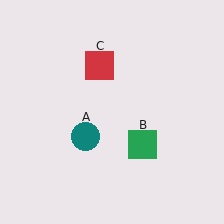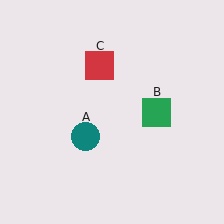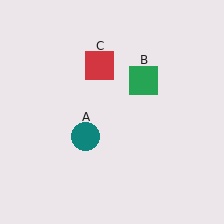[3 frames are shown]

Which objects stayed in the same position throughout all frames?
Teal circle (object A) and red square (object C) remained stationary.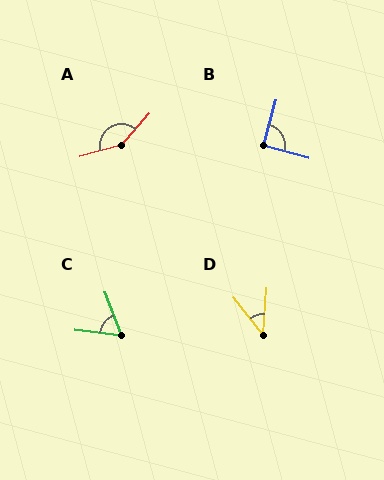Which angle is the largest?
A, at approximately 147 degrees.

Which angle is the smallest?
D, at approximately 41 degrees.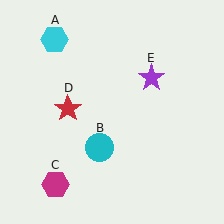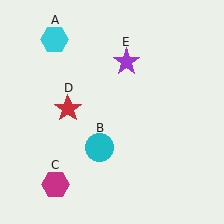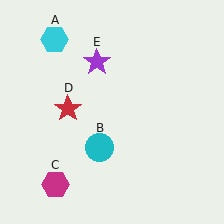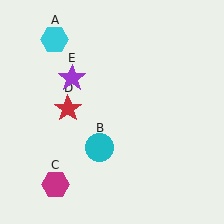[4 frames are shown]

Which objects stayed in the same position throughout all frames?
Cyan hexagon (object A) and cyan circle (object B) and magenta hexagon (object C) and red star (object D) remained stationary.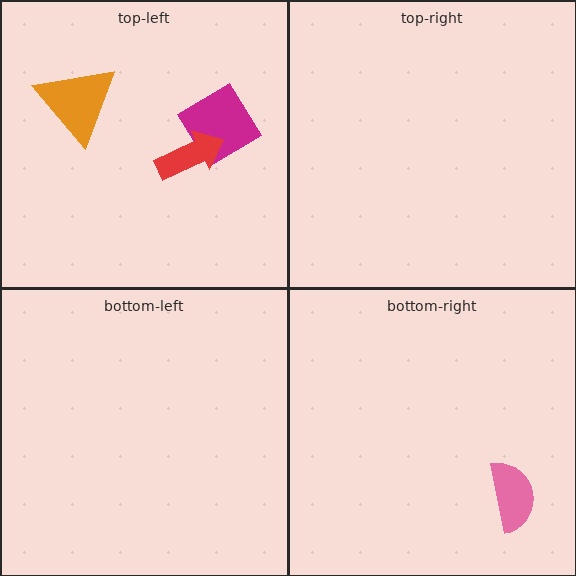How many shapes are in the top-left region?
3.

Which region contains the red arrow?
The top-left region.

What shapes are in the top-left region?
The magenta diamond, the orange triangle, the red arrow.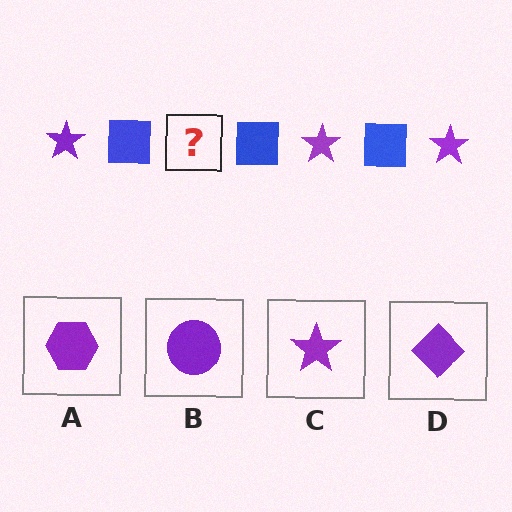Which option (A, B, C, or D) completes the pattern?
C.